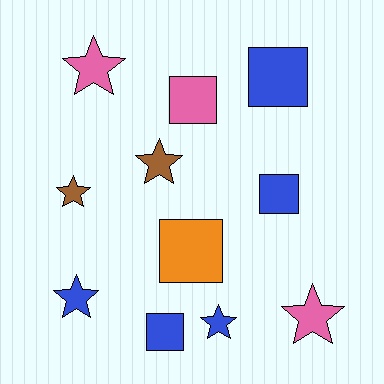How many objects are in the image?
There are 11 objects.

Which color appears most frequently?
Blue, with 5 objects.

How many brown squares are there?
There are no brown squares.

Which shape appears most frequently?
Star, with 6 objects.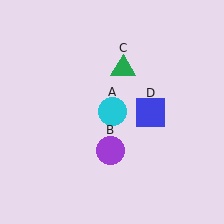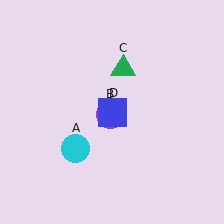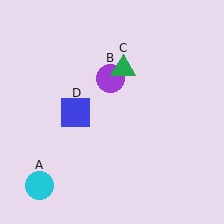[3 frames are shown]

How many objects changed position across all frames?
3 objects changed position: cyan circle (object A), purple circle (object B), blue square (object D).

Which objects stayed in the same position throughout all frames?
Green triangle (object C) remained stationary.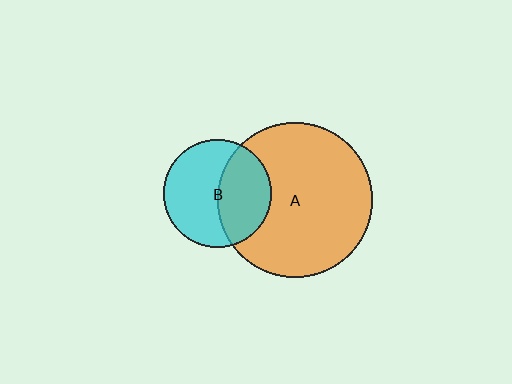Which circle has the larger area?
Circle A (orange).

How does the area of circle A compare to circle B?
Approximately 2.1 times.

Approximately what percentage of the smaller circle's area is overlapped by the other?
Approximately 40%.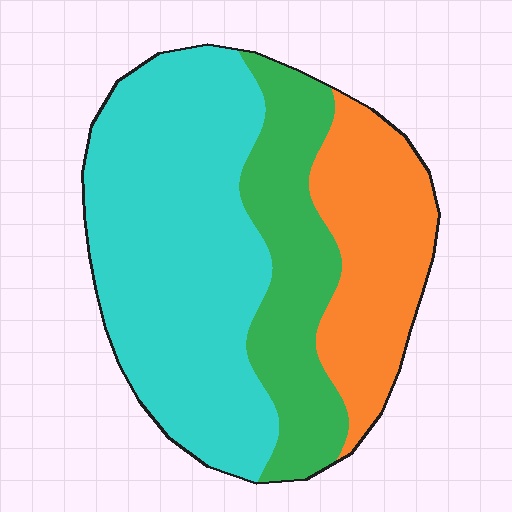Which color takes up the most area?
Cyan, at roughly 50%.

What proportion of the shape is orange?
Orange covers roughly 25% of the shape.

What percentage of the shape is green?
Green covers 24% of the shape.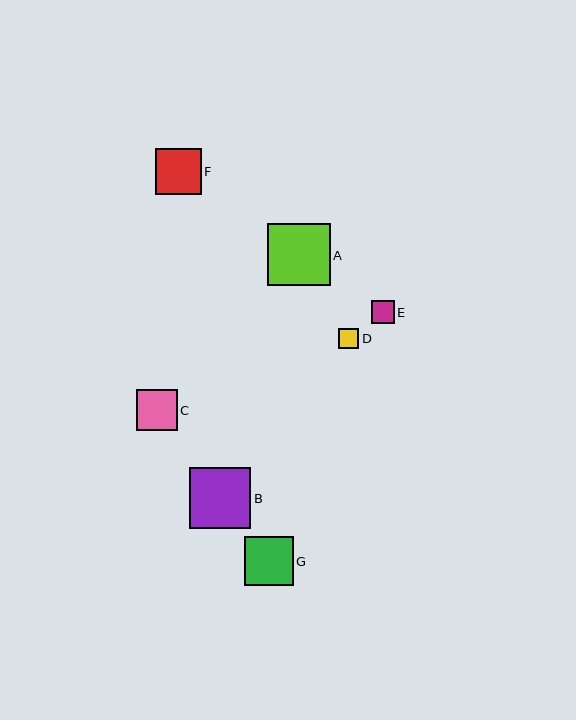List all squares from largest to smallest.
From largest to smallest: A, B, G, F, C, E, D.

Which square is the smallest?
Square D is the smallest with a size of approximately 20 pixels.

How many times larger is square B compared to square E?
Square B is approximately 2.6 times the size of square E.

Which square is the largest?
Square A is the largest with a size of approximately 62 pixels.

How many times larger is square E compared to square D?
Square E is approximately 1.2 times the size of square D.